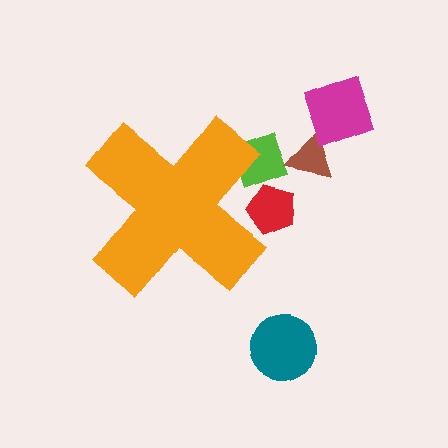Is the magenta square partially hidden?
No, the magenta square is fully visible.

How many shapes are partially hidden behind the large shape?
2 shapes are partially hidden.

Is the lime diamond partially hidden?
Yes, the lime diamond is partially hidden behind the orange cross.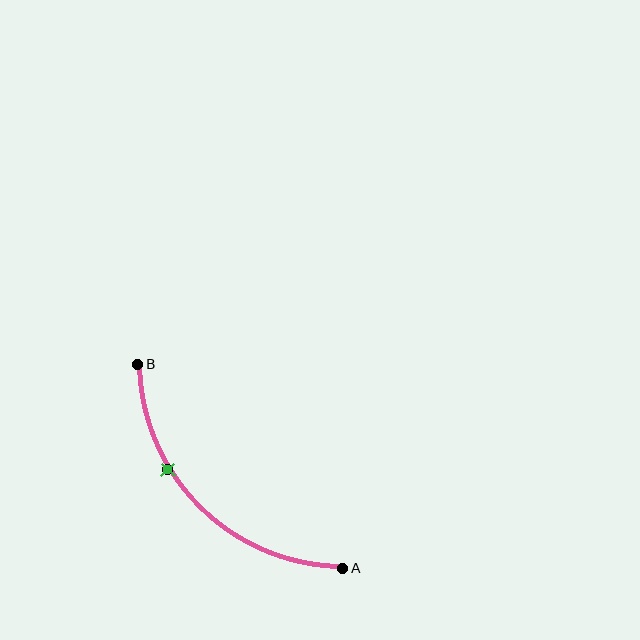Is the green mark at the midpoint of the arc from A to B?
No. The green mark lies on the arc but is closer to endpoint B. The arc midpoint would be at the point on the curve equidistant along the arc from both A and B.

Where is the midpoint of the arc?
The arc midpoint is the point on the curve farthest from the straight line joining A and B. It sits below and to the left of that line.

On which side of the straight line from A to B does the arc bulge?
The arc bulges below and to the left of the straight line connecting A and B.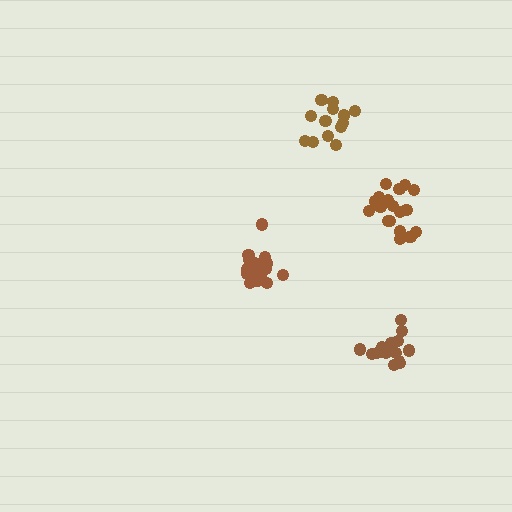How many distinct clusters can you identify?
There are 4 distinct clusters.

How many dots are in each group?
Group 1: 17 dots, Group 2: 18 dots, Group 3: 20 dots, Group 4: 14 dots (69 total).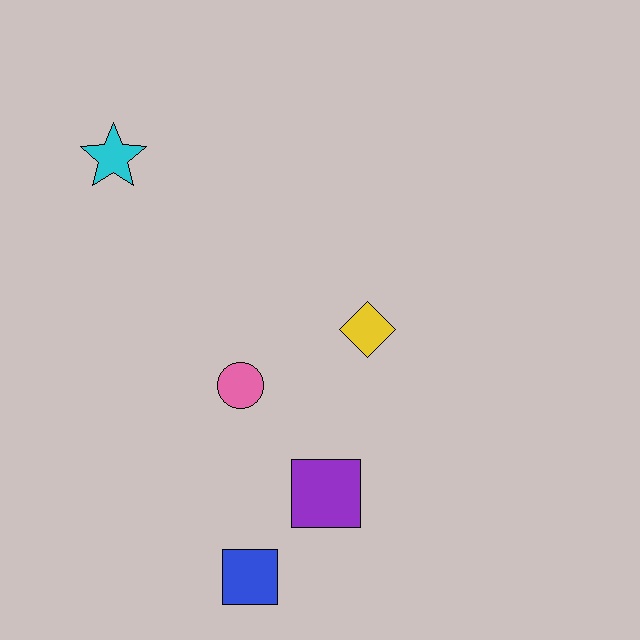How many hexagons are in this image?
There are no hexagons.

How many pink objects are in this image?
There is 1 pink object.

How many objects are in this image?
There are 5 objects.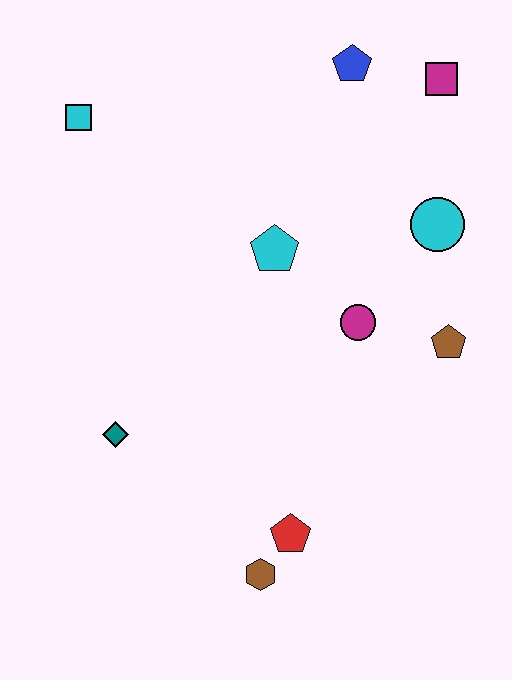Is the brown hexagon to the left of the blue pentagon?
Yes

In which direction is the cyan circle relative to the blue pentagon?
The cyan circle is below the blue pentagon.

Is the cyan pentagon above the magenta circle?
Yes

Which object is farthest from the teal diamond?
The magenta square is farthest from the teal diamond.